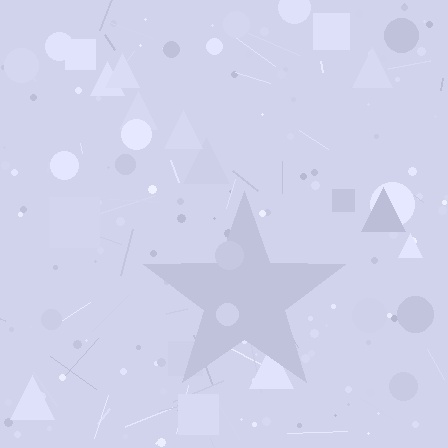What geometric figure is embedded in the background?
A star is embedded in the background.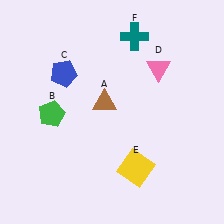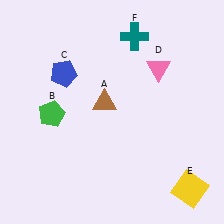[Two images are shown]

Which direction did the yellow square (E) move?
The yellow square (E) moved right.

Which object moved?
The yellow square (E) moved right.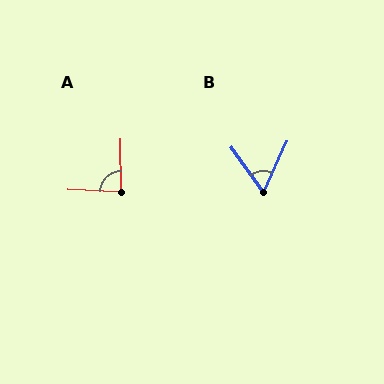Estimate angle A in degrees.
Approximately 87 degrees.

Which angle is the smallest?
B, at approximately 60 degrees.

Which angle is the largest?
A, at approximately 87 degrees.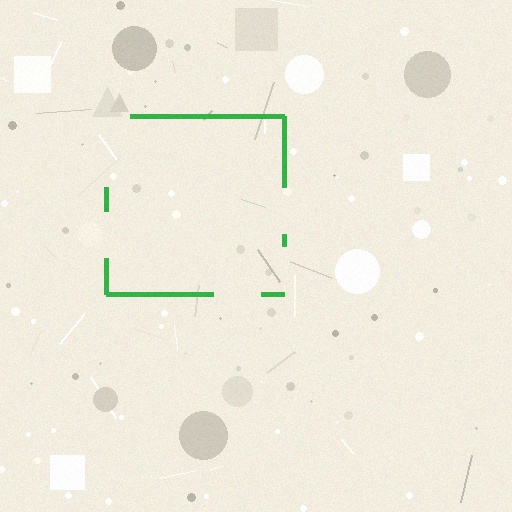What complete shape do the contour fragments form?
The contour fragments form a square.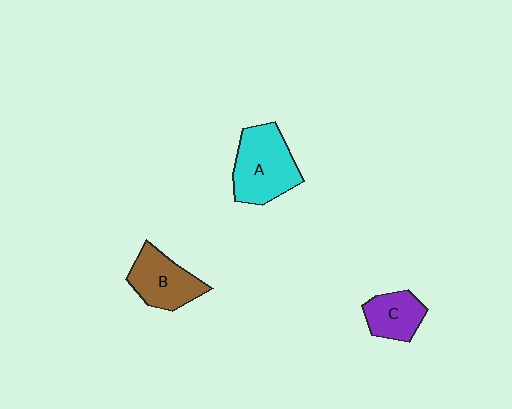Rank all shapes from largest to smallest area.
From largest to smallest: A (cyan), B (brown), C (purple).